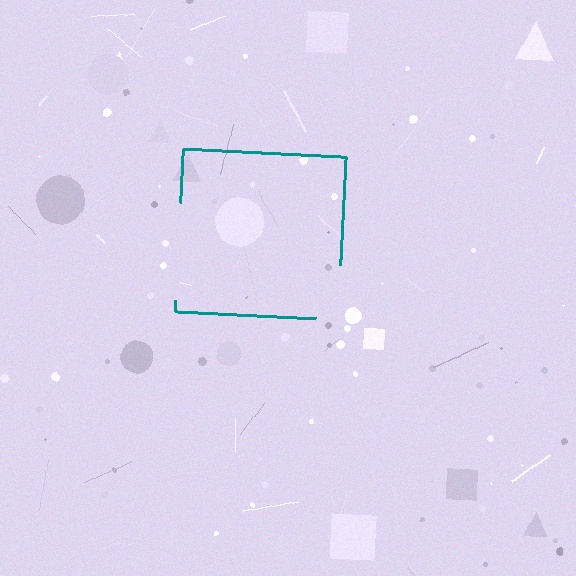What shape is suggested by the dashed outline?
The dashed outline suggests a square.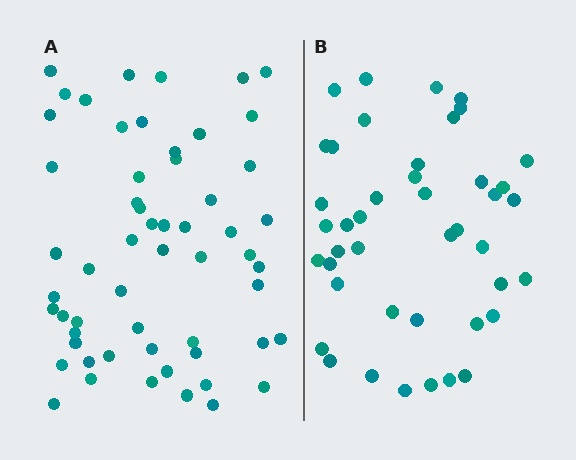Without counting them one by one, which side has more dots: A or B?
Region A (the left region) has more dots.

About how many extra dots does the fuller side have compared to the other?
Region A has approximately 15 more dots than region B.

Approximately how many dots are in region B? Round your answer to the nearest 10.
About 40 dots. (The exact count is 43, which rounds to 40.)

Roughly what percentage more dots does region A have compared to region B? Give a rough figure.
About 35% more.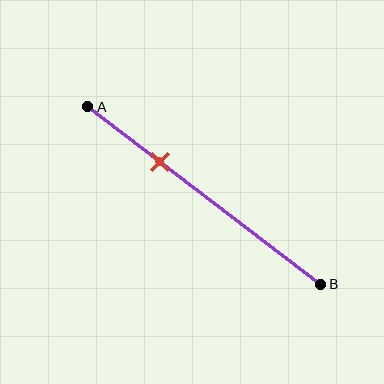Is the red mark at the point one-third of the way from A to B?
Yes, the mark is approximately at the one-third point.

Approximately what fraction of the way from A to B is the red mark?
The red mark is approximately 30% of the way from A to B.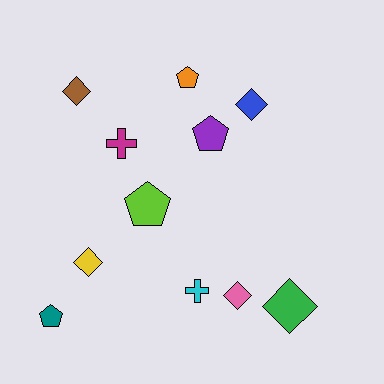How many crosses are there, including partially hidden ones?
There are 2 crosses.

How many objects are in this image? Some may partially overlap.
There are 11 objects.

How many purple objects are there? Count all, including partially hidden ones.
There is 1 purple object.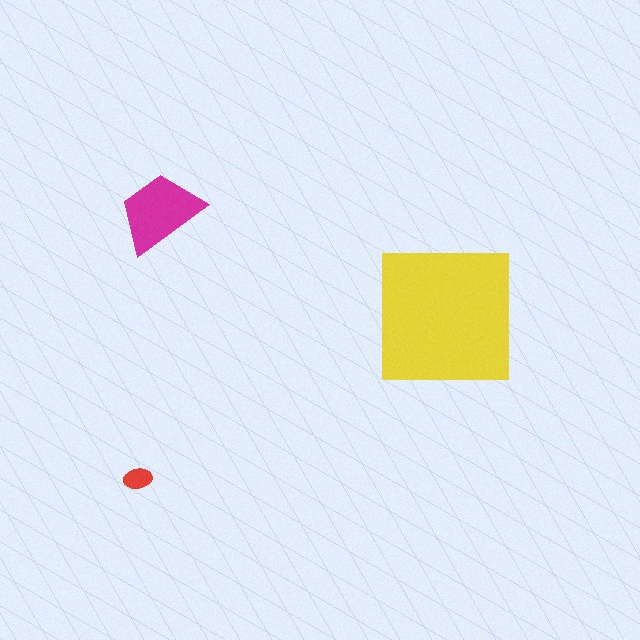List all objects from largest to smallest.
The yellow square, the magenta trapezoid, the red ellipse.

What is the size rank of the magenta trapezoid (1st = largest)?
2nd.